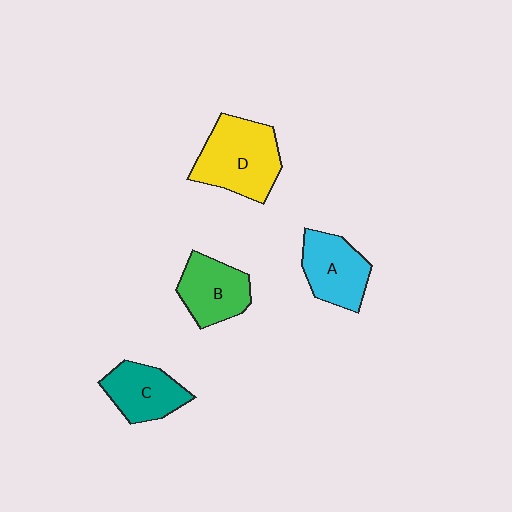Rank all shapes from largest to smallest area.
From largest to smallest: D (yellow), A (cyan), B (green), C (teal).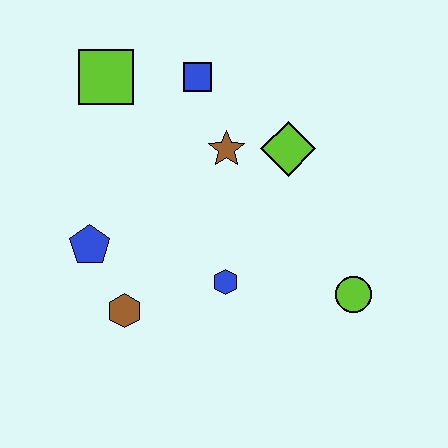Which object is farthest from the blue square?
The lime circle is farthest from the blue square.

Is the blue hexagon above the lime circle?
Yes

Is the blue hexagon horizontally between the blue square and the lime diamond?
Yes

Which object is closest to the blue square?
The brown star is closest to the blue square.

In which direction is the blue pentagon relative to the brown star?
The blue pentagon is to the left of the brown star.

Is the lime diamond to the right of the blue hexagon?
Yes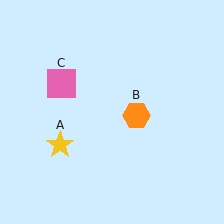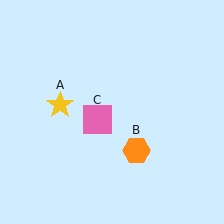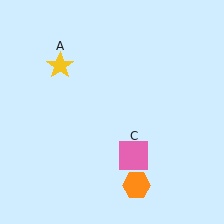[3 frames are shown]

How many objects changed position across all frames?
3 objects changed position: yellow star (object A), orange hexagon (object B), pink square (object C).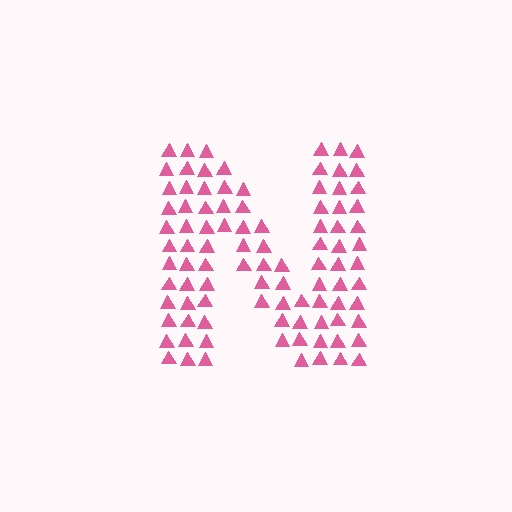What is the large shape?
The large shape is the letter N.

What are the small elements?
The small elements are triangles.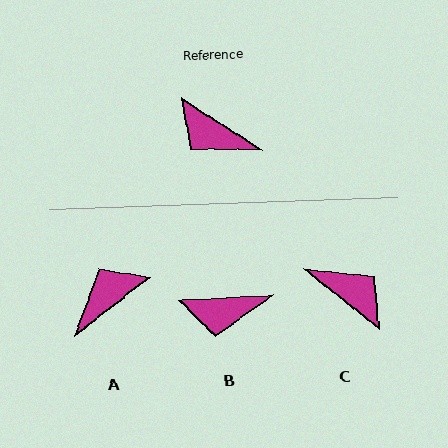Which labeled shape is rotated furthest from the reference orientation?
C, about 174 degrees away.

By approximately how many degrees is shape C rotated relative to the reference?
Approximately 174 degrees counter-clockwise.